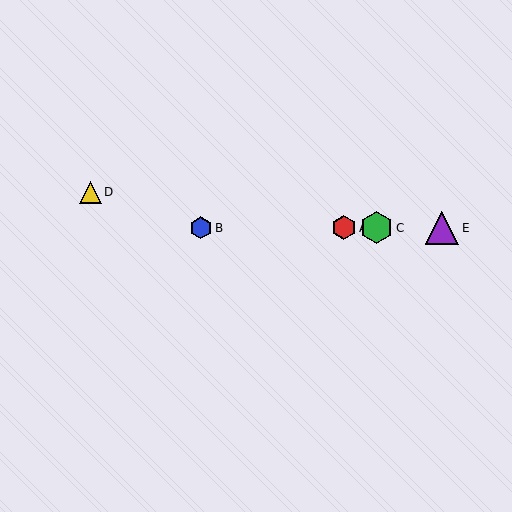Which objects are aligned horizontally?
Objects A, B, C, E are aligned horizontally.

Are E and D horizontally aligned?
No, E is at y≈228 and D is at y≈192.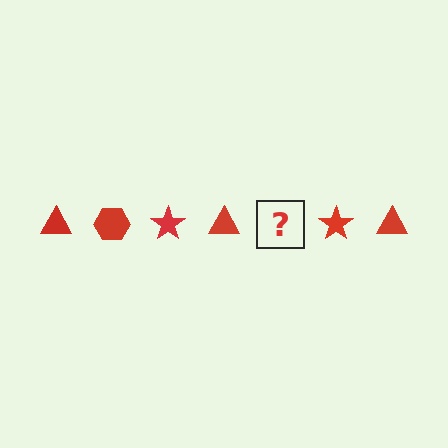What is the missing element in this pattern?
The missing element is a red hexagon.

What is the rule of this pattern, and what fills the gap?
The rule is that the pattern cycles through triangle, hexagon, star shapes in red. The gap should be filled with a red hexagon.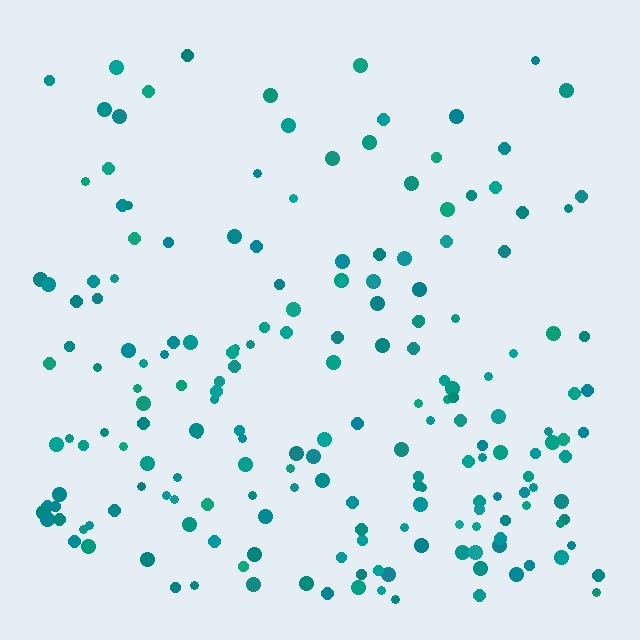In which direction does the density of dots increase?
From top to bottom, with the bottom side densest.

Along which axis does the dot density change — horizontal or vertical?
Vertical.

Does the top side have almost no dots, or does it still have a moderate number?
Still a moderate number, just noticeably fewer than the bottom.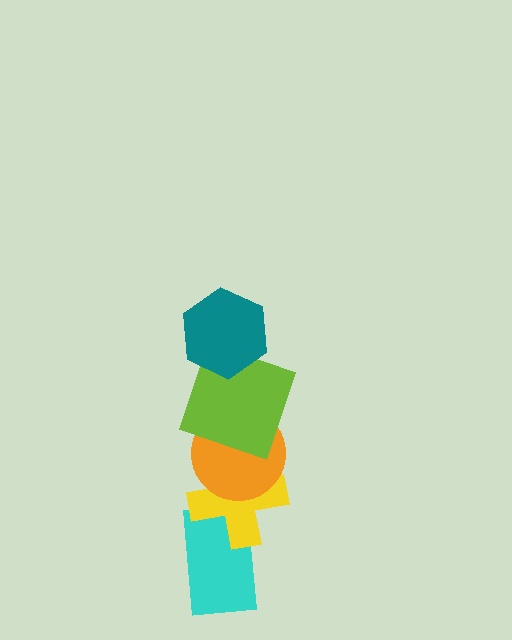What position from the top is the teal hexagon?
The teal hexagon is 1st from the top.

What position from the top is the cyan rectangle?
The cyan rectangle is 5th from the top.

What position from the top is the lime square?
The lime square is 2nd from the top.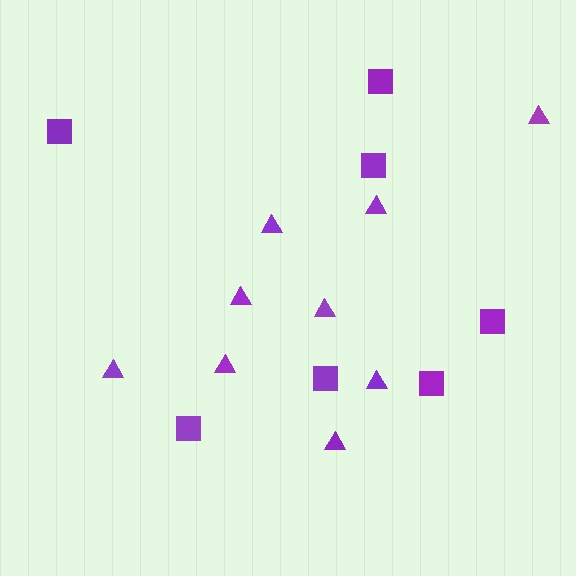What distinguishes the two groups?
There are 2 groups: one group of squares (7) and one group of triangles (9).